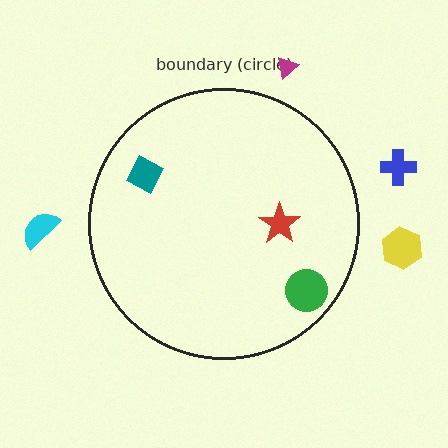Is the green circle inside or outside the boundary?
Inside.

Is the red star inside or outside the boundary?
Inside.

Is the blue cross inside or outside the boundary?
Outside.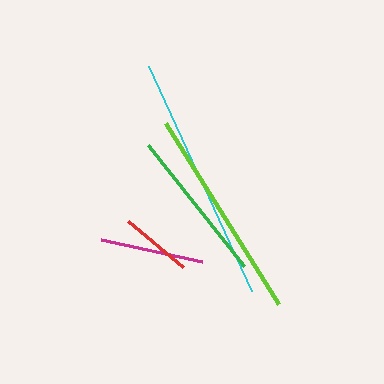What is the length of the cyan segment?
The cyan segment is approximately 248 pixels long.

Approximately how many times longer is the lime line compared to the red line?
The lime line is approximately 3.0 times the length of the red line.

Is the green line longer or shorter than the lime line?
The lime line is longer than the green line.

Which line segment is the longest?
The cyan line is the longest at approximately 248 pixels.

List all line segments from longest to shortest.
From longest to shortest: cyan, lime, green, magenta, red.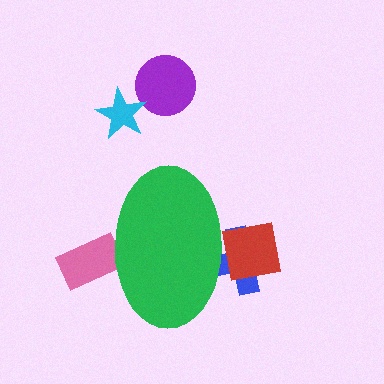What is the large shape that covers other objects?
A green ellipse.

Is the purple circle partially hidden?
No, the purple circle is fully visible.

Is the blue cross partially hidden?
Yes, the blue cross is partially hidden behind the green ellipse.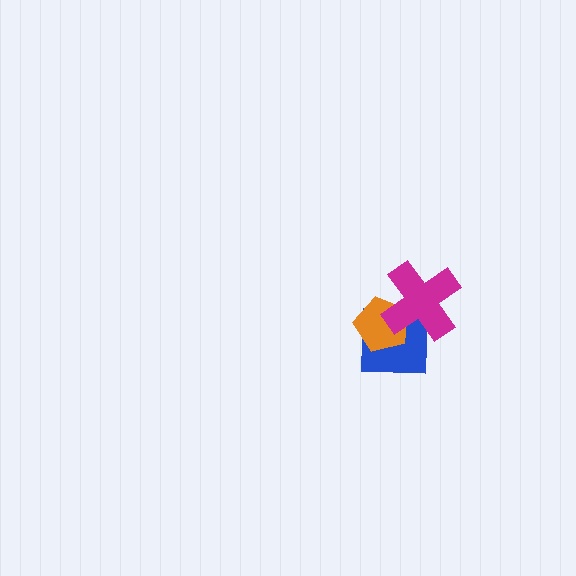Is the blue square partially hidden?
Yes, it is partially covered by another shape.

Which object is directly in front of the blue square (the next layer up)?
The orange pentagon is directly in front of the blue square.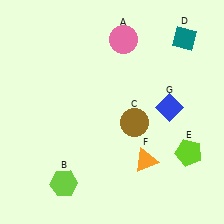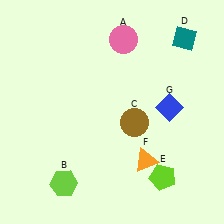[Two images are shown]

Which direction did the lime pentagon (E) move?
The lime pentagon (E) moved left.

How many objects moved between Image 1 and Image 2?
1 object moved between the two images.